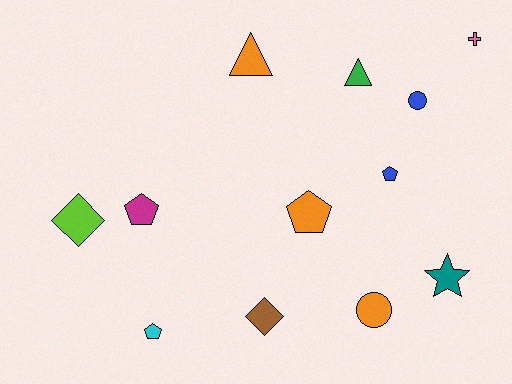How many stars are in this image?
There is 1 star.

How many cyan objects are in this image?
There is 1 cyan object.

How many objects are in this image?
There are 12 objects.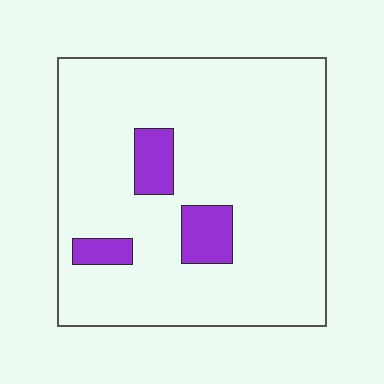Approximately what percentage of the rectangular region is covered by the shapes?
Approximately 10%.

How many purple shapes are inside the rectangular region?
3.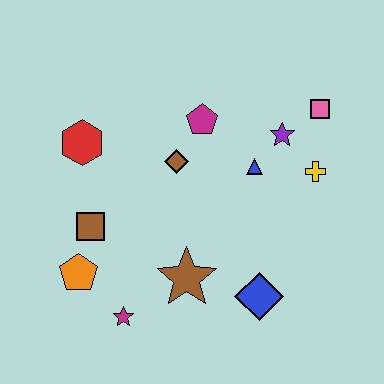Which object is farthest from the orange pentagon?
The pink square is farthest from the orange pentagon.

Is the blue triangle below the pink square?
Yes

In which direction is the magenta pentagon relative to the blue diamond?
The magenta pentagon is above the blue diamond.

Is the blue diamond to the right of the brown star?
Yes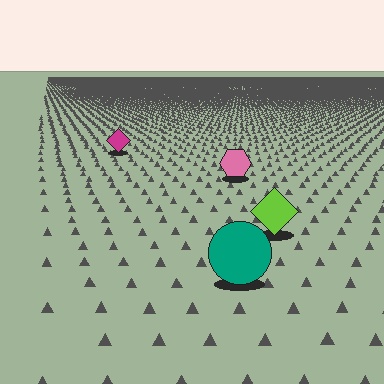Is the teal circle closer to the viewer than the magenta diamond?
Yes. The teal circle is closer — you can tell from the texture gradient: the ground texture is coarser near it.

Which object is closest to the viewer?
The teal circle is closest. The texture marks near it are larger and more spread out.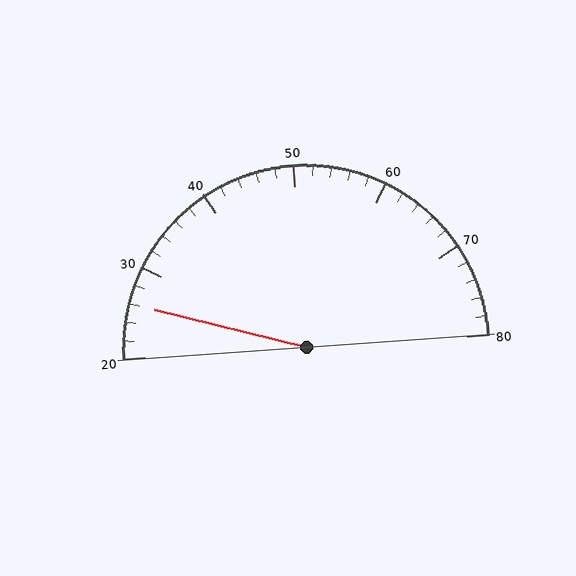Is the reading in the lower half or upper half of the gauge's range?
The reading is in the lower half of the range (20 to 80).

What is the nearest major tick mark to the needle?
The nearest major tick mark is 30.